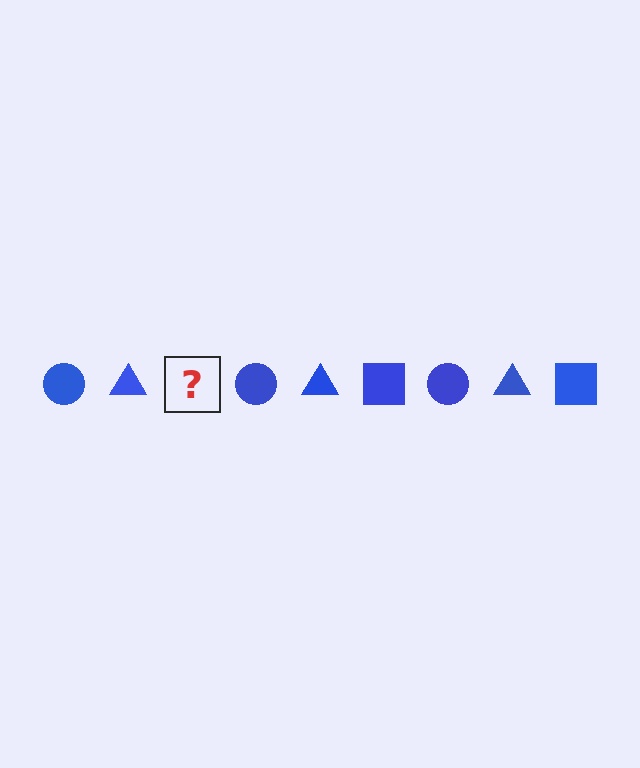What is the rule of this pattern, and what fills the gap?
The rule is that the pattern cycles through circle, triangle, square shapes in blue. The gap should be filled with a blue square.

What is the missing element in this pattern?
The missing element is a blue square.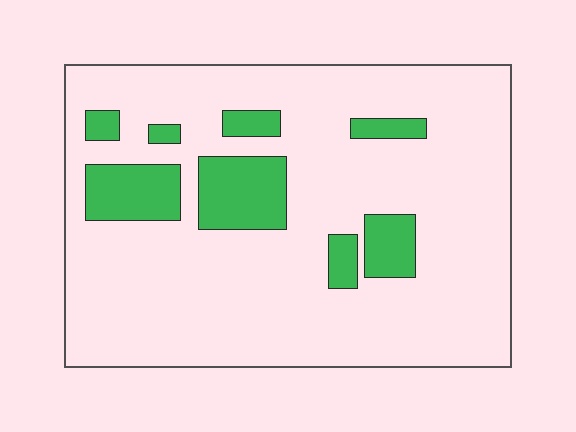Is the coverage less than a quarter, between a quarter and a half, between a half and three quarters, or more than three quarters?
Less than a quarter.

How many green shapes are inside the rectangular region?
8.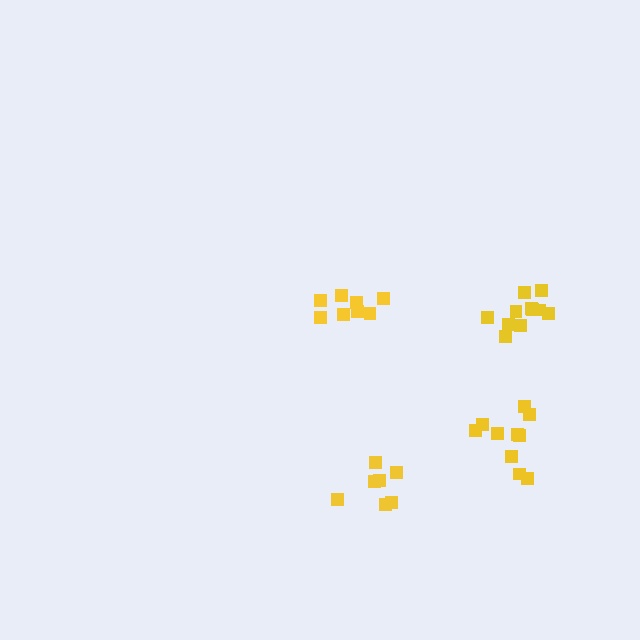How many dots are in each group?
Group 1: 8 dots, Group 2: 10 dots, Group 3: 11 dots, Group 4: 7 dots (36 total).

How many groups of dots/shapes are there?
There are 4 groups.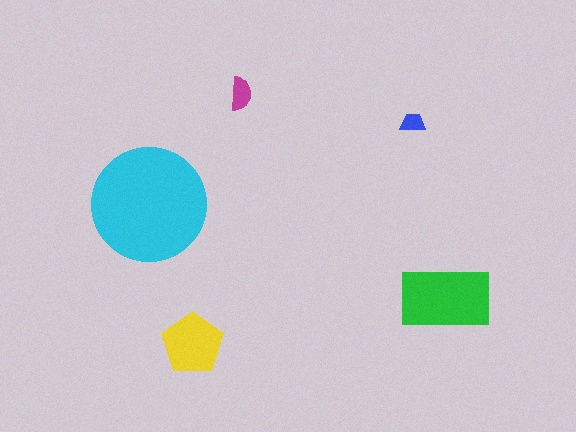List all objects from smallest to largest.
The blue trapezoid, the magenta semicircle, the yellow pentagon, the green rectangle, the cyan circle.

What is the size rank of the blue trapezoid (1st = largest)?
5th.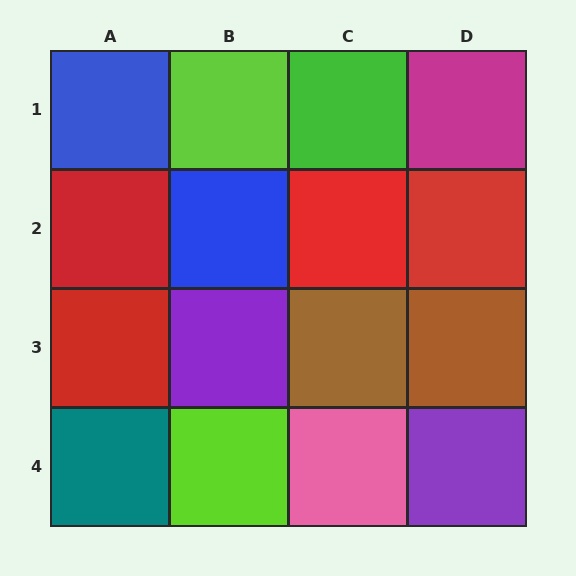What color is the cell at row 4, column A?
Teal.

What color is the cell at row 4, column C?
Pink.